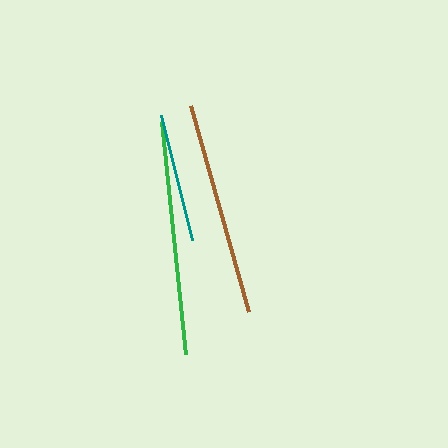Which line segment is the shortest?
The teal line is the shortest at approximately 129 pixels.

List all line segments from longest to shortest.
From longest to shortest: green, brown, teal.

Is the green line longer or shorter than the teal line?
The green line is longer than the teal line.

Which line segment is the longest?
The green line is the longest at approximately 233 pixels.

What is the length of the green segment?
The green segment is approximately 233 pixels long.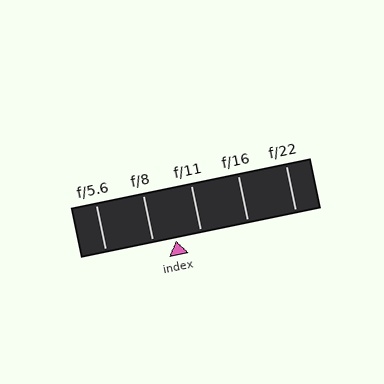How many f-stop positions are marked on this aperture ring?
There are 5 f-stop positions marked.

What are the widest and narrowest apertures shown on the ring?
The widest aperture shown is f/5.6 and the narrowest is f/22.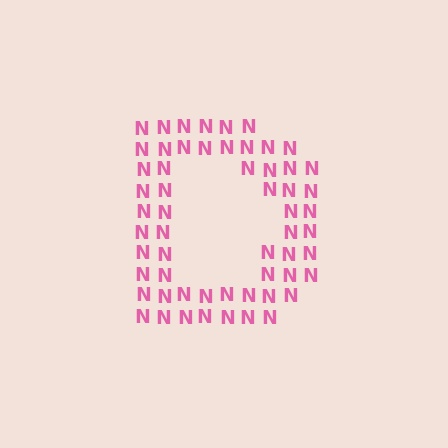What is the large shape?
The large shape is the letter D.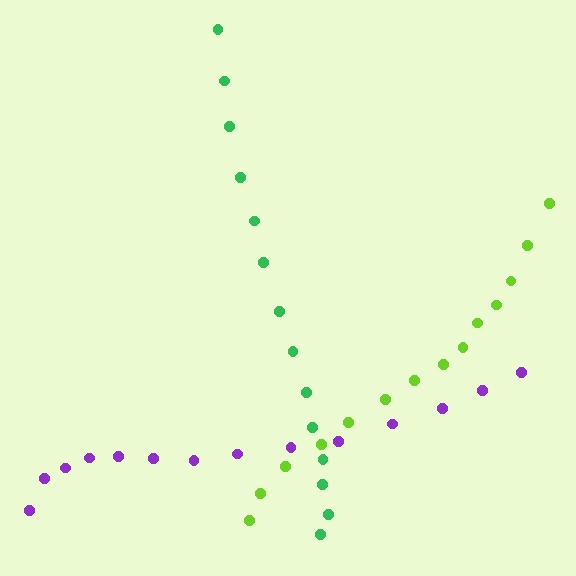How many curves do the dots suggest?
There are 3 distinct paths.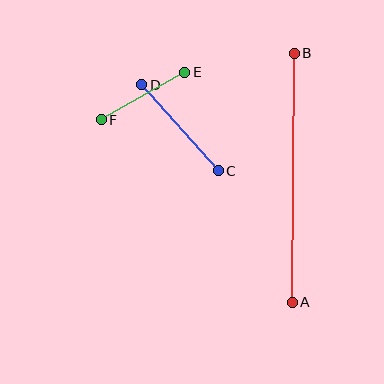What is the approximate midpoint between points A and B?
The midpoint is at approximately (293, 178) pixels.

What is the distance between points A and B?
The distance is approximately 249 pixels.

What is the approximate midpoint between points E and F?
The midpoint is at approximately (143, 96) pixels.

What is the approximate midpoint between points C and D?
The midpoint is at approximately (180, 128) pixels.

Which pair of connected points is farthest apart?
Points A and B are farthest apart.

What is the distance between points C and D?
The distance is approximately 115 pixels.